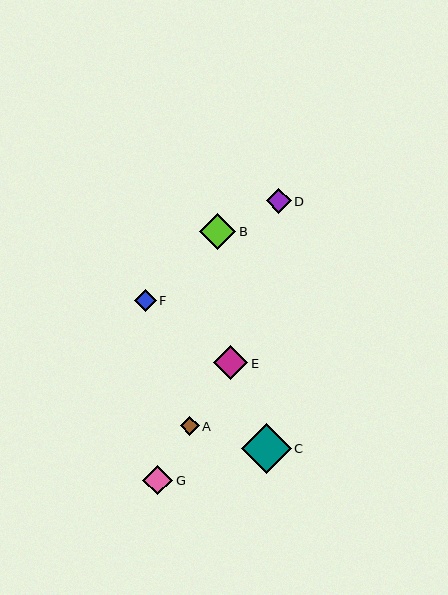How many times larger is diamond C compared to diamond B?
Diamond C is approximately 1.4 times the size of diamond B.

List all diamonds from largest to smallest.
From largest to smallest: C, B, E, G, D, F, A.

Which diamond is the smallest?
Diamond A is the smallest with a size of approximately 19 pixels.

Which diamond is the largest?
Diamond C is the largest with a size of approximately 50 pixels.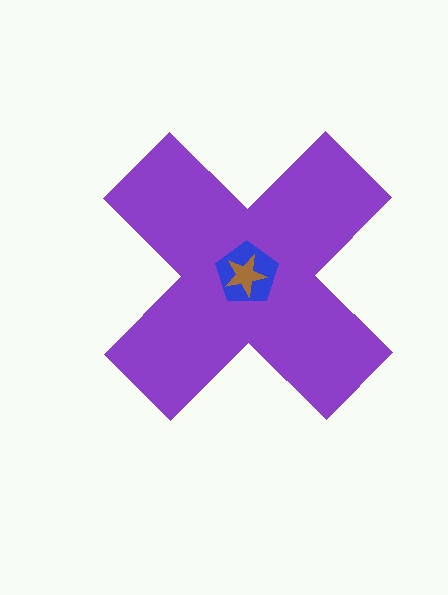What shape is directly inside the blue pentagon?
The brown star.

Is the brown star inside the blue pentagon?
Yes.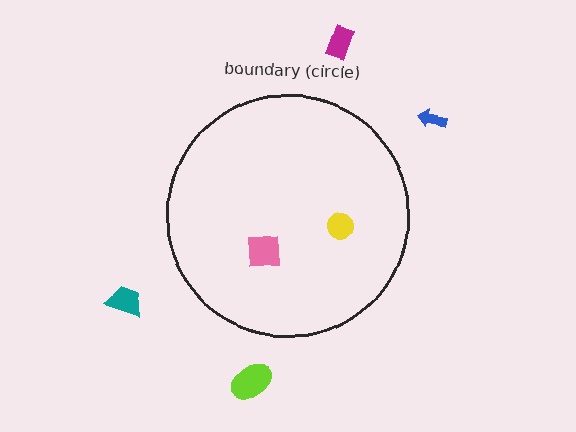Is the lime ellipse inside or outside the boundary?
Outside.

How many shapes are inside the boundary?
2 inside, 4 outside.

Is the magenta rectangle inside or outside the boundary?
Outside.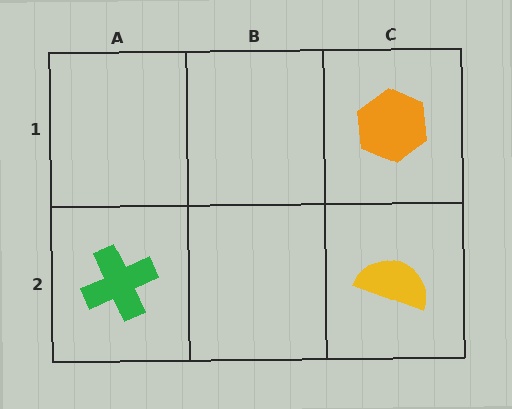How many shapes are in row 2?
2 shapes.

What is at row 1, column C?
An orange hexagon.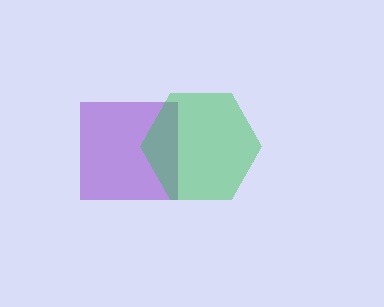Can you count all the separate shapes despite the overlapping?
Yes, there are 2 separate shapes.